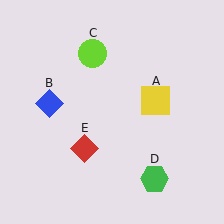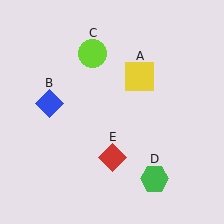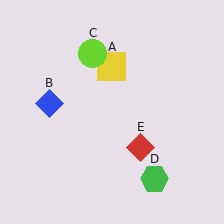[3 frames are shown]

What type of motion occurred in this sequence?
The yellow square (object A), red diamond (object E) rotated counterclockwise around the center of the scene.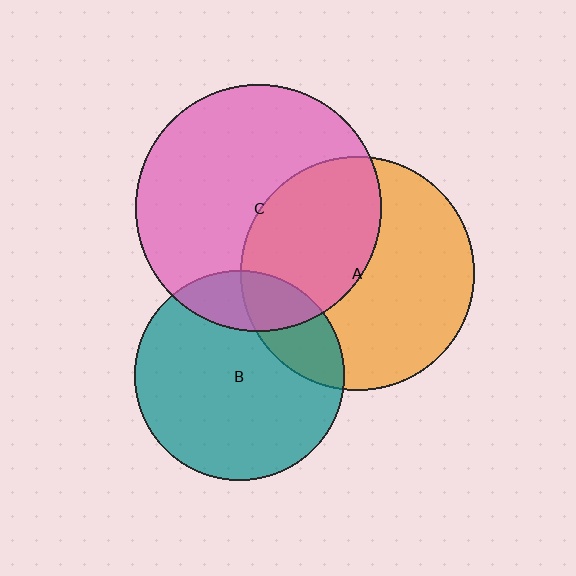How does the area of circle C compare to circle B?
Approximately 1.4 times.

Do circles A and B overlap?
Yes.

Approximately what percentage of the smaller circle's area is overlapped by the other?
Approximately 20%.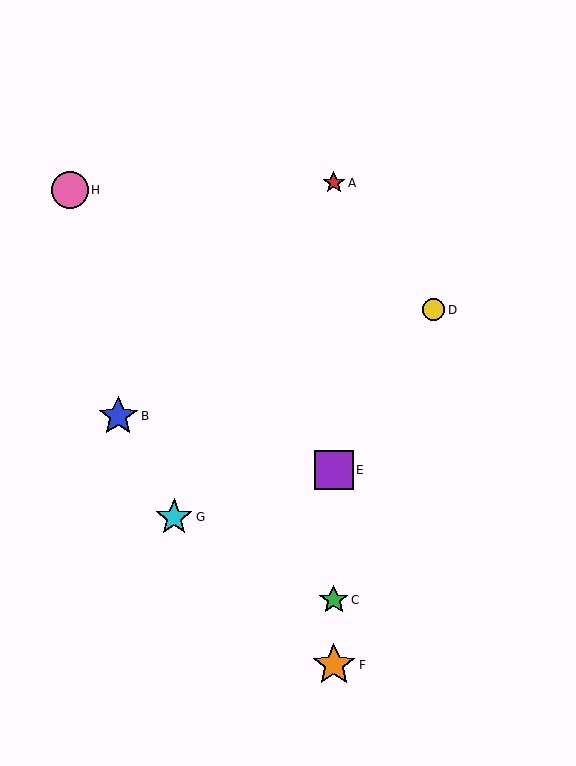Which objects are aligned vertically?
Objects A, C, E, F are aligned vertically.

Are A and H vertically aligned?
No, A is at x≈334 and H is at x≈70.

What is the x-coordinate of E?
Object E is at x≈334.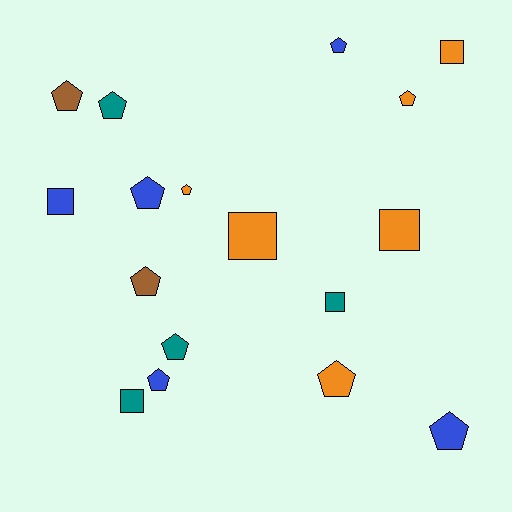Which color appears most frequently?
Orange, with 6 objects.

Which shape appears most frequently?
Pentagon, with 11 objects.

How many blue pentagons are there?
There are 4 blue pentagons.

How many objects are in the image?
There are 17 objects.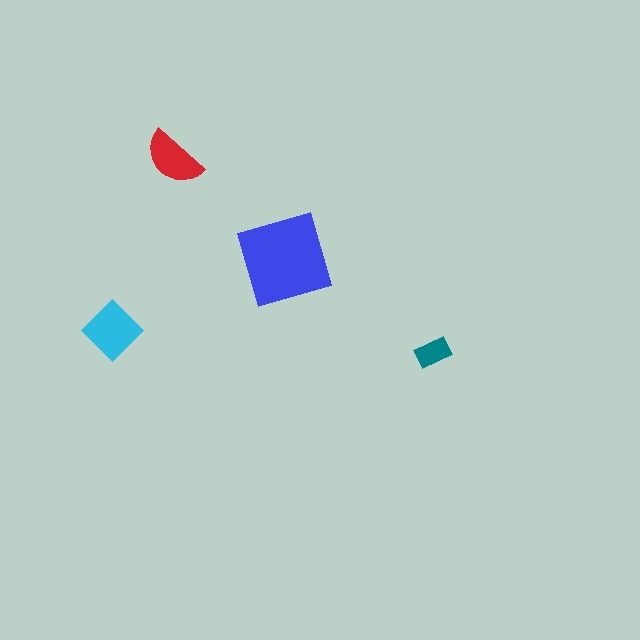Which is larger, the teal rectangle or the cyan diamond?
The cyan diamond.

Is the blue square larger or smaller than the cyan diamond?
Larger.